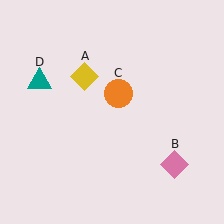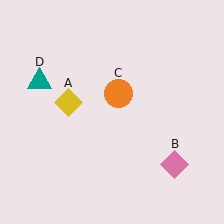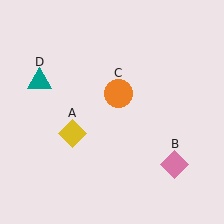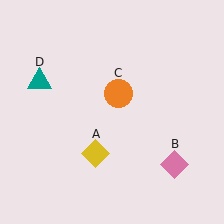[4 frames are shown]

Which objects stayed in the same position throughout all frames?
Pink diamond (object B) and orange circle (object C) and teal triangle (object D) remained stationary.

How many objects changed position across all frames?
1 object changed position: yellow diamond (object A).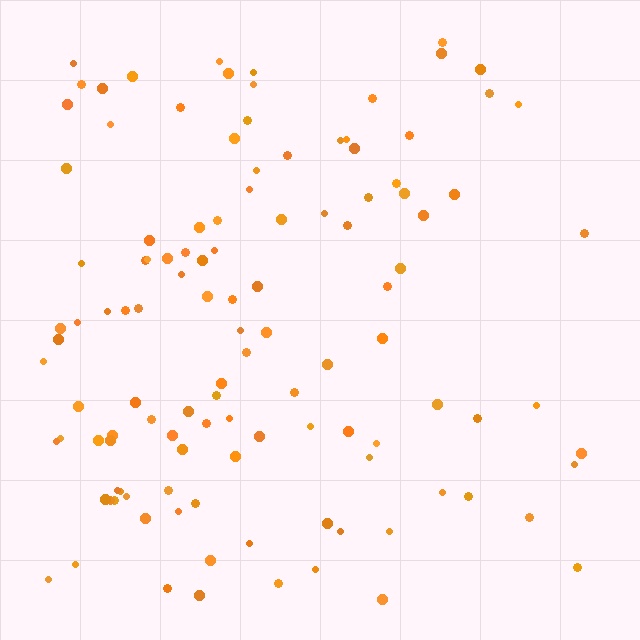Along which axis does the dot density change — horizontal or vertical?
Horizontal.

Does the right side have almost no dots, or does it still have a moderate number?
Still a moderate number, just noticeably fewer than the left.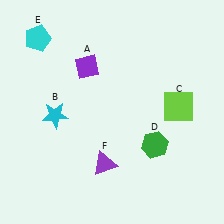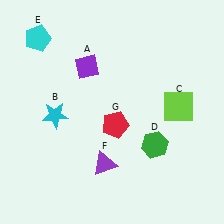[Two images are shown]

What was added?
A red pentagon (G) was added in Image 2.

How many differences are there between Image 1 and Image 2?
There is 1 difference between the two images.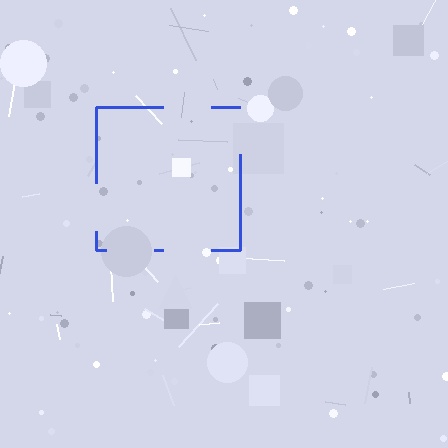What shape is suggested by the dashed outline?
The dashed outline suggests a square.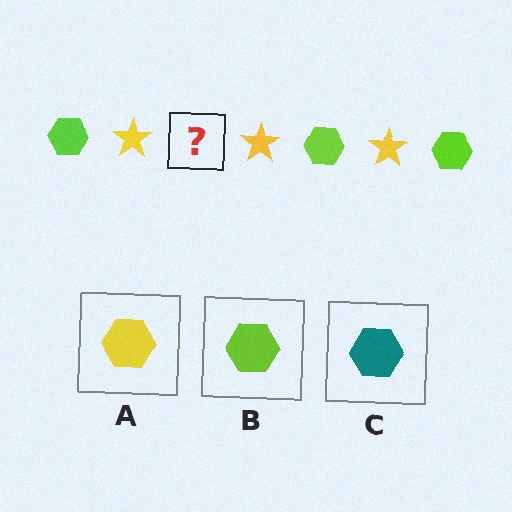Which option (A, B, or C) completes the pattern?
B.